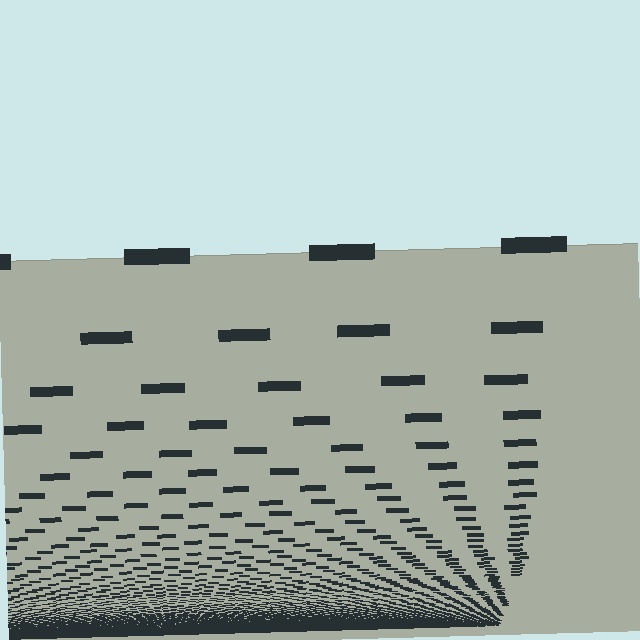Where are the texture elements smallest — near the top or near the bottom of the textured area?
Near the bottom.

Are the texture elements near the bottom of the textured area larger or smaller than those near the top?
Smaller. The gradient is inverted — elements near the bottom are smaller and denser.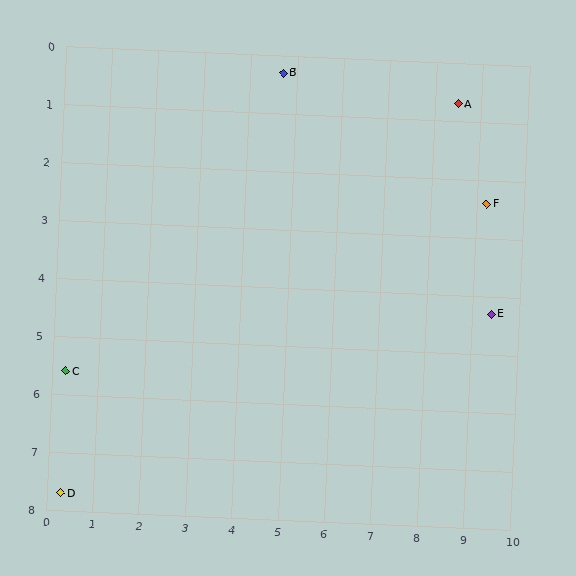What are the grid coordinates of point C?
Point C is at approximately (0.3, 5.6).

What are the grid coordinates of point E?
Point E is at approximately (9.4, 4.3).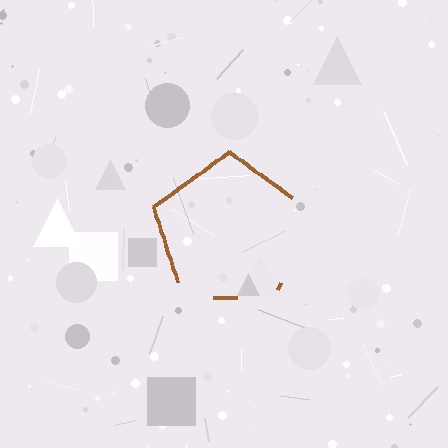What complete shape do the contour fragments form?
The contour fragments form a pentagon.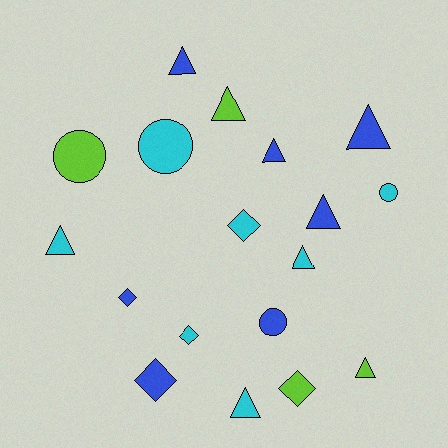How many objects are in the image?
There are 18 objects.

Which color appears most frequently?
Cyan, with 7 objects.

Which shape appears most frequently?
Triangle, with 9 objects.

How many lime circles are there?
There is 1 lime circle.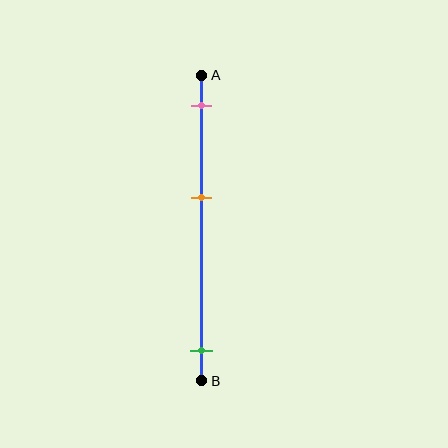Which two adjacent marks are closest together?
The pink and orange marks are the closest adjacent pair.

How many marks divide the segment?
There are 3 marks dividing the segment.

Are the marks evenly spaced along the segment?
No, the marks are not evenly spaced.